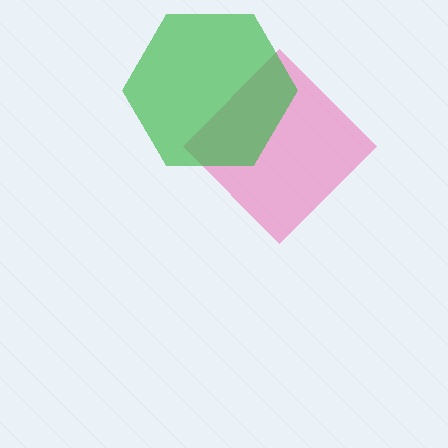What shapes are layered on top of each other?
The layered shapes are: a pink diamond, a green hexagon.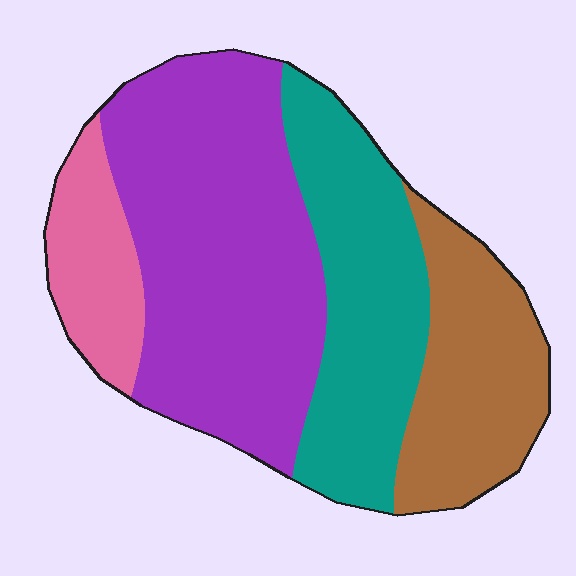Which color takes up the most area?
Purple, at roughly 45%.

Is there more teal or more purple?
Purple.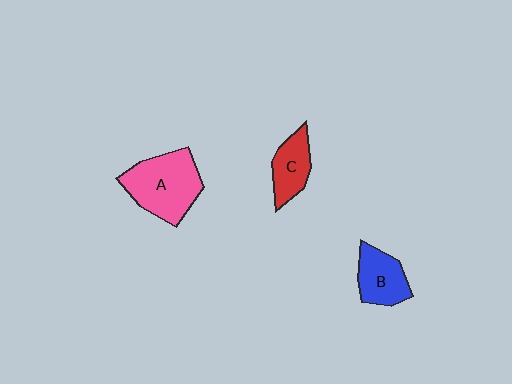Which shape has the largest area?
Shape A (pink).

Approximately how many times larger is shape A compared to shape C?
Approximately 1.8 times.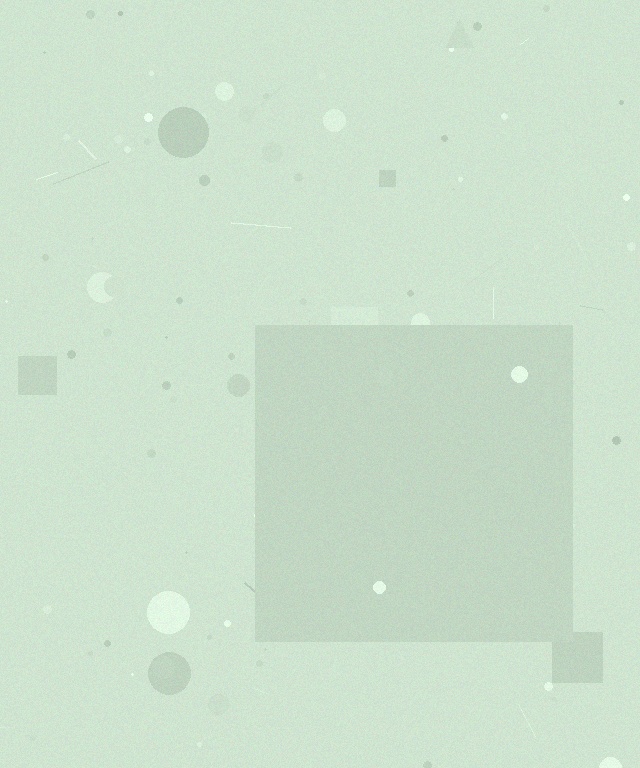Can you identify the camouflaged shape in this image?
The camouflaged shape is a square.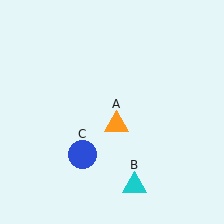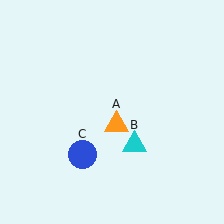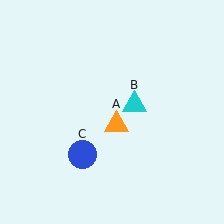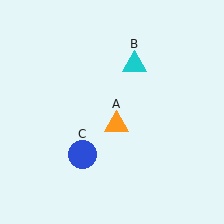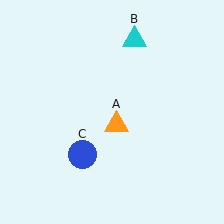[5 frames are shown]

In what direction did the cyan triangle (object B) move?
The cyan triangle (object B) moved up.